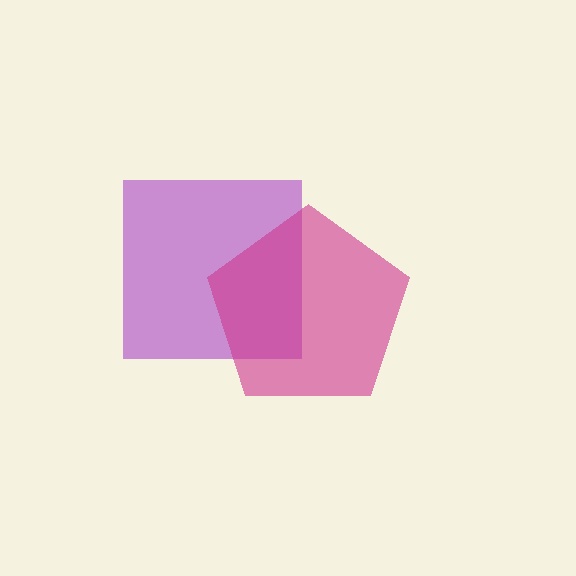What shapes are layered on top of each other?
The layered shapes are: a purple square, a magenta pentagon.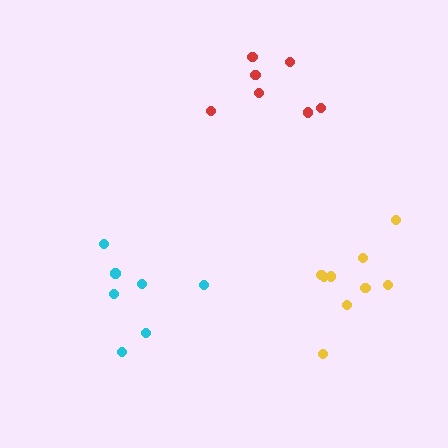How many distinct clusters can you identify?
There are 3 distinct clusters.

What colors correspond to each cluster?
The clusters are colored: cyan, red, yellow.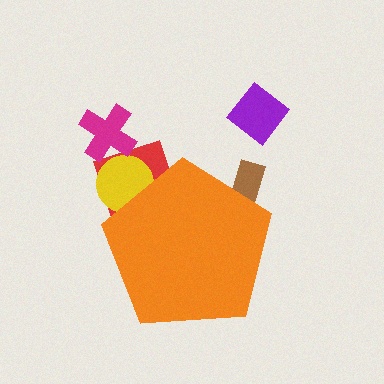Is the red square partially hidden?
Yes, the red square is partially hidden behind the orange pentagon.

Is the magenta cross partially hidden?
No, the magenta cross is fully visible.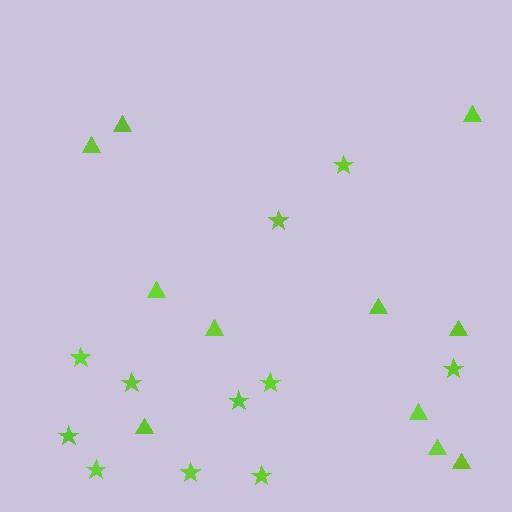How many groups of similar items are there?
There are 2 groups: one group of triangles (11) and one group of stars (11).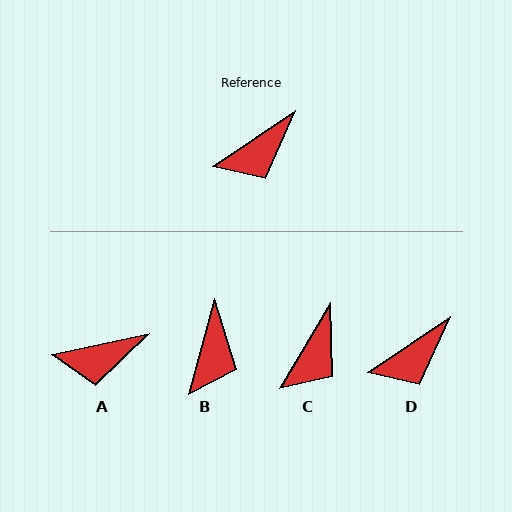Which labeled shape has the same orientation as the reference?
D.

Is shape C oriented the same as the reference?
No, it is off by about 25 degrees.